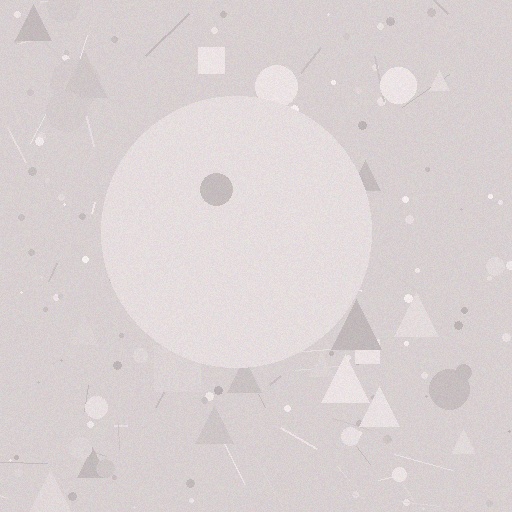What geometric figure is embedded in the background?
A circle is embedded in the background.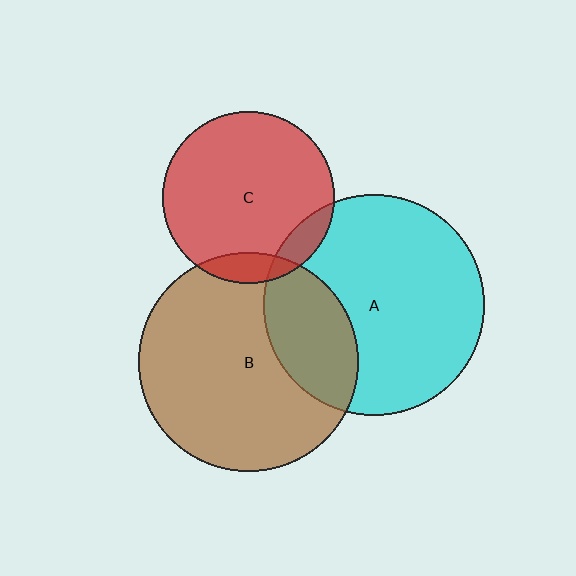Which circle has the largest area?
Circle A (cyan).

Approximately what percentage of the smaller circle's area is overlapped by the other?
Approximately 25%.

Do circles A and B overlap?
Yes.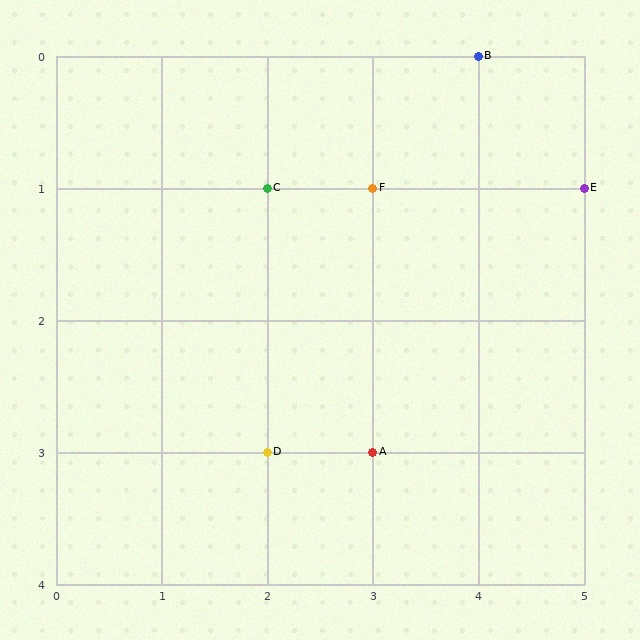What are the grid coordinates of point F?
Point F is at grid coordinates (3, 1).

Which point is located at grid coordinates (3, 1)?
Point F is at (3, 1).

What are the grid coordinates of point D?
Point D is at grid coordinates (2, 3).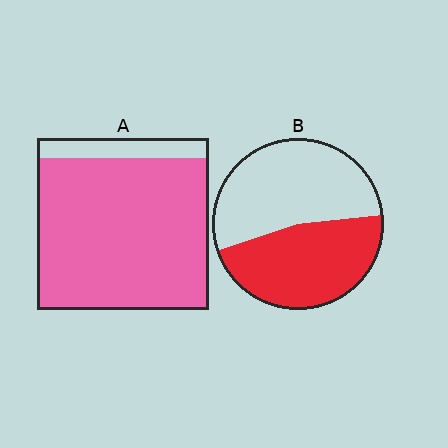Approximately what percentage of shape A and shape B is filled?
A is approximately 90% and B is approximately 45%.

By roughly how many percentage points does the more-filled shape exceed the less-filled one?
By roughly 40 percentage points (A over B).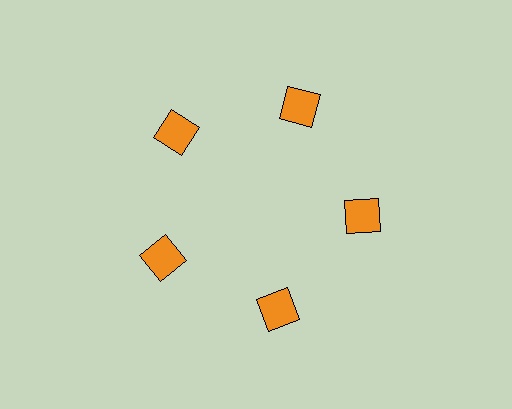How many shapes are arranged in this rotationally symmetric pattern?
There are 5 shapes, arranged in 5 groups of 1.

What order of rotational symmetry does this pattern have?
This pattern has 5-fold rotational symmetry.